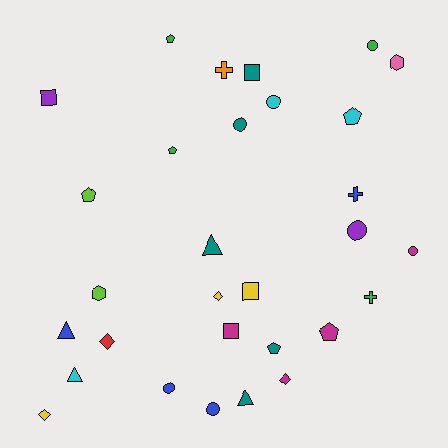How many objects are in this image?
There are 30 objects.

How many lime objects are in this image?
There are 2 lime objects.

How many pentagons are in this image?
There are 6 pentagons.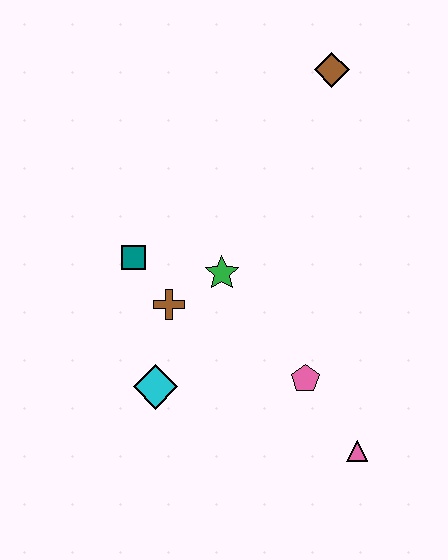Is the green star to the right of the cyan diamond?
Yes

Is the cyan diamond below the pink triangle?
No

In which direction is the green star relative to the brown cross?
The green star is to the right of the brown cross.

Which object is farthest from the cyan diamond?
The brown diamond is farthest from the cyan diamond.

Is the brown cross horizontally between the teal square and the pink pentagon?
Yes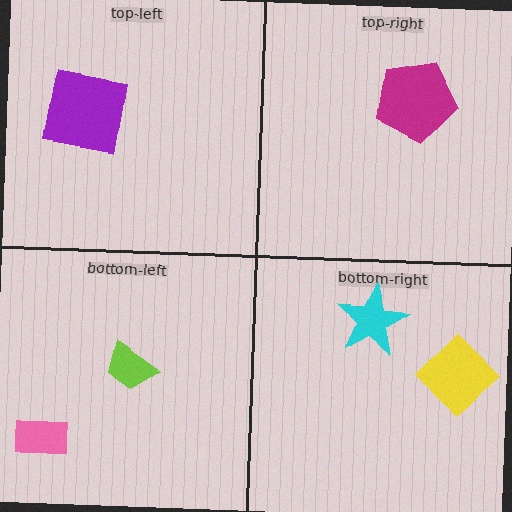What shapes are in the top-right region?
The magenta pentagon.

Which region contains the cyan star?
The bottom-right region.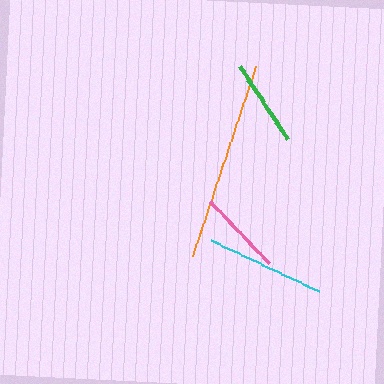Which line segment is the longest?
The orange line is the longest at approximately 200 pixels.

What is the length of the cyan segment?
The cyan segment is approximately 121 pixels long.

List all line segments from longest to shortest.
From longest to shortest: orange, cyan, green, pink.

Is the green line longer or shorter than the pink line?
The green line is longer than the pink line.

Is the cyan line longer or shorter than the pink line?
The cyan line is longer than the pink line.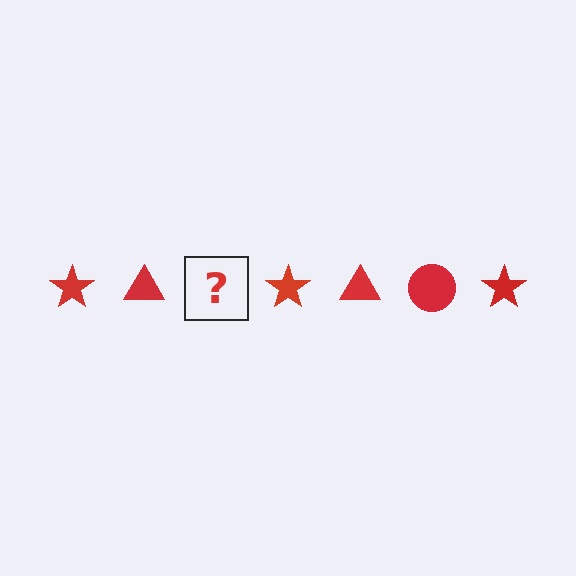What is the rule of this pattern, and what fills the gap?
The rule is that the pattern cycles through star, triangle, circle shapes in red. The gap should be filled with a red circle.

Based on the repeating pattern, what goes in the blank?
The blank should be a red circle.